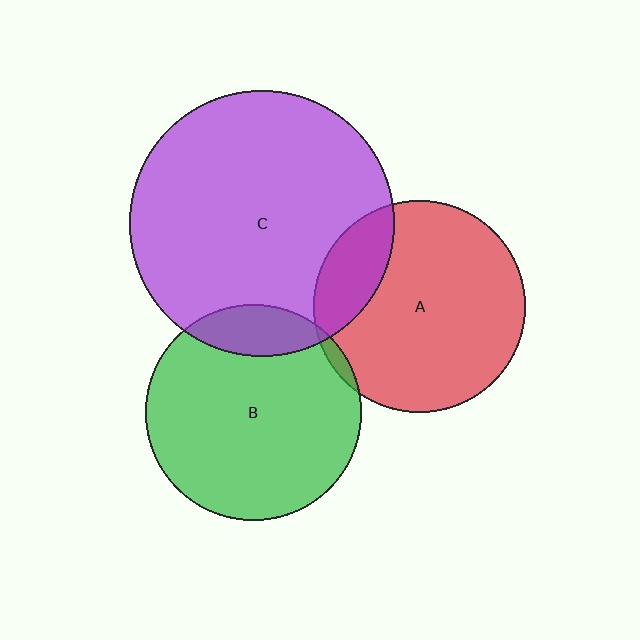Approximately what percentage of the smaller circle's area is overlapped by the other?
Approximately 15%.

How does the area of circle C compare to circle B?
Approximately 1.5 times.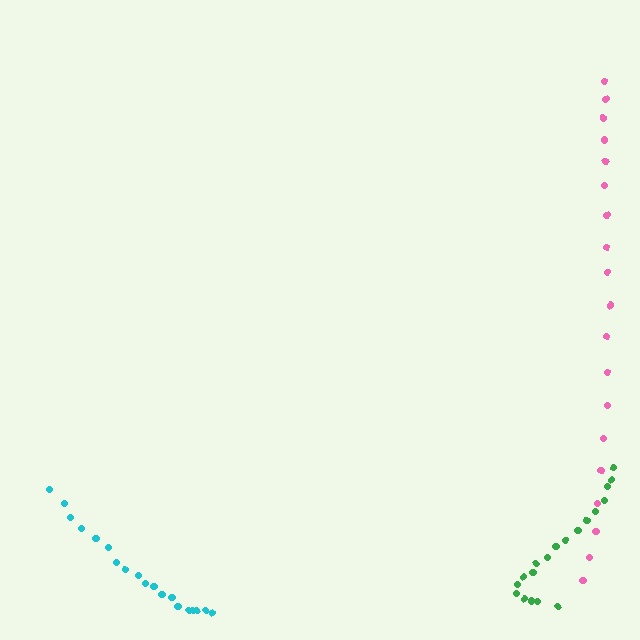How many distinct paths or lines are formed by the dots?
There are 3 distinct paths.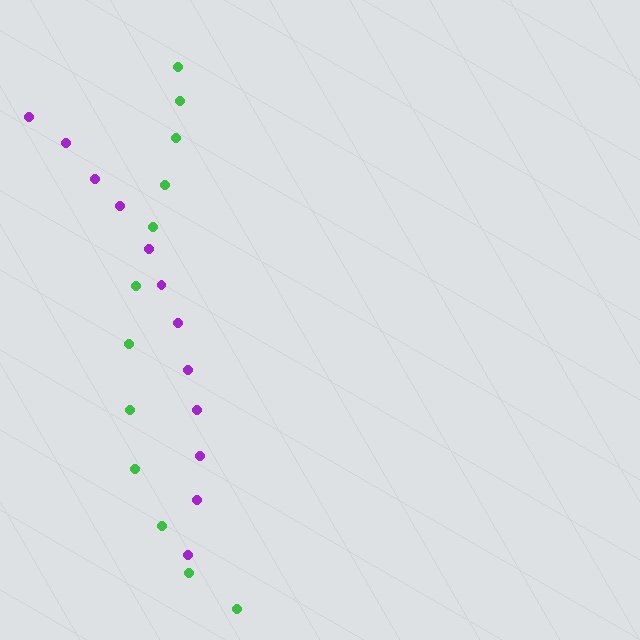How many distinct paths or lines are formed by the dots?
There are 2 distinct paths.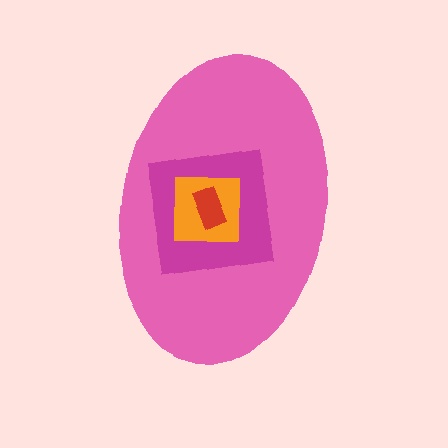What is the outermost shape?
The pink ellipse.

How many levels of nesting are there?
4.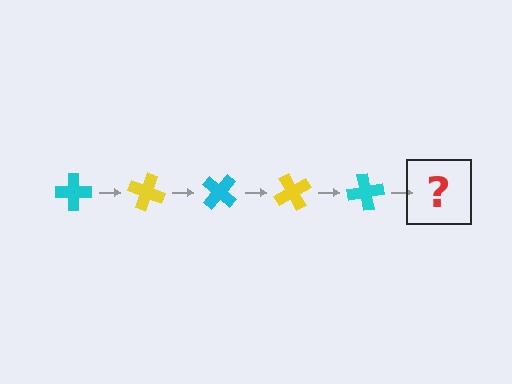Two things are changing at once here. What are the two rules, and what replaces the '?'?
The two rules are that it rotates 20 degrees each step and the color cycles through cyan and yellow. The '?' should be a yellow cross, rotated 100 degrees from the start.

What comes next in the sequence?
The next element should be a yellow cross, rotated 100 degrees from the start.